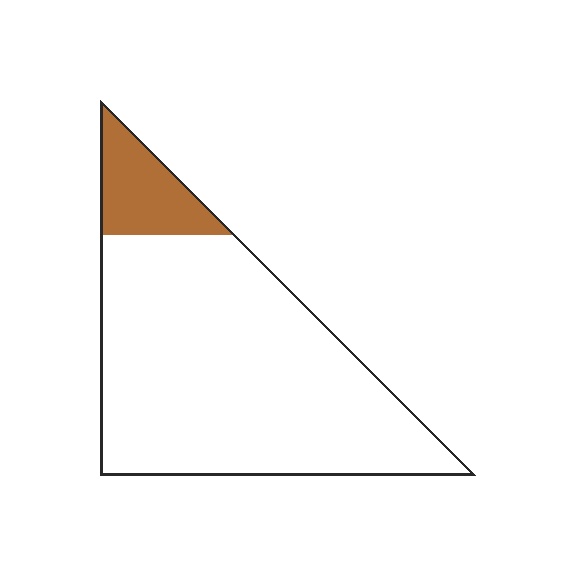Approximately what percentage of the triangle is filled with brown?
Approximately 15%.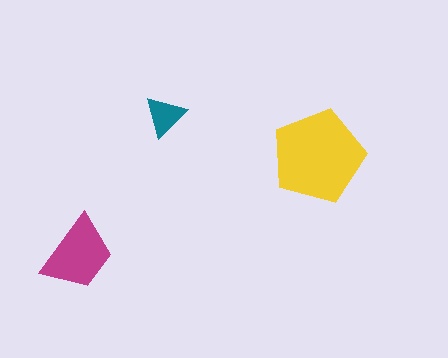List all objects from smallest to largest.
The teal triangle, the magenta trapezoid, the yellow pentagon.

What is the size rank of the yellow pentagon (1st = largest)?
1st.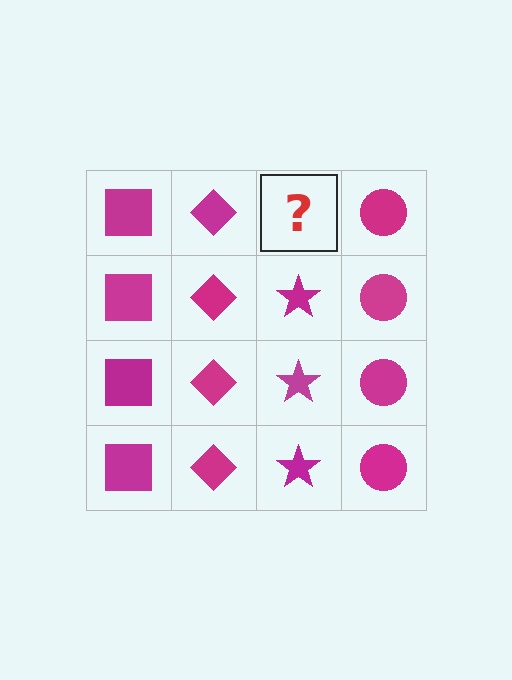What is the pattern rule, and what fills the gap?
The rule is that each column has a consistent shape. The gap should be filled with a magenta star.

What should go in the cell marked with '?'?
The missing cell should contain a magenta star.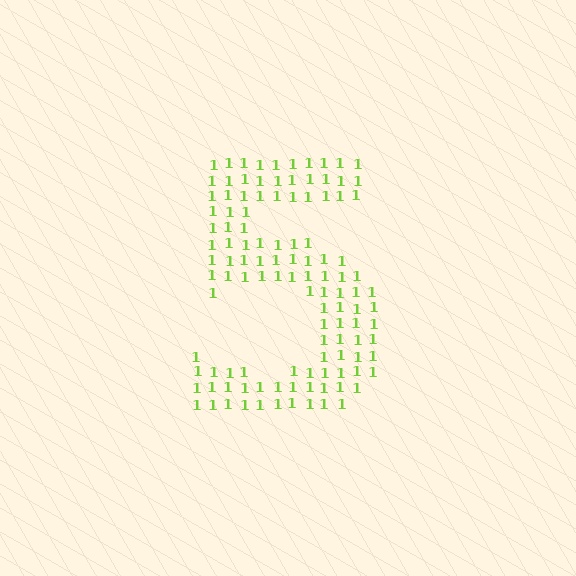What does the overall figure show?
The overall figure shows the digit 5.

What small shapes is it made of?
It is made of small digit 1's.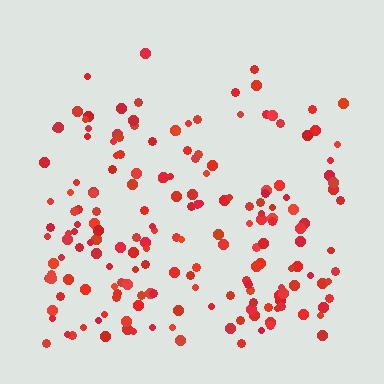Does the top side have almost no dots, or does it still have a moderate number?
Still a moderate number, just noticeably fewer than the bottom.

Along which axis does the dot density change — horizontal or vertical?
Vertical.